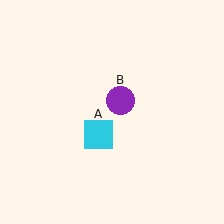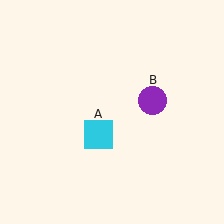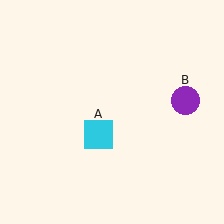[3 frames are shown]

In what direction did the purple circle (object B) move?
The purple circle (object B) moved right.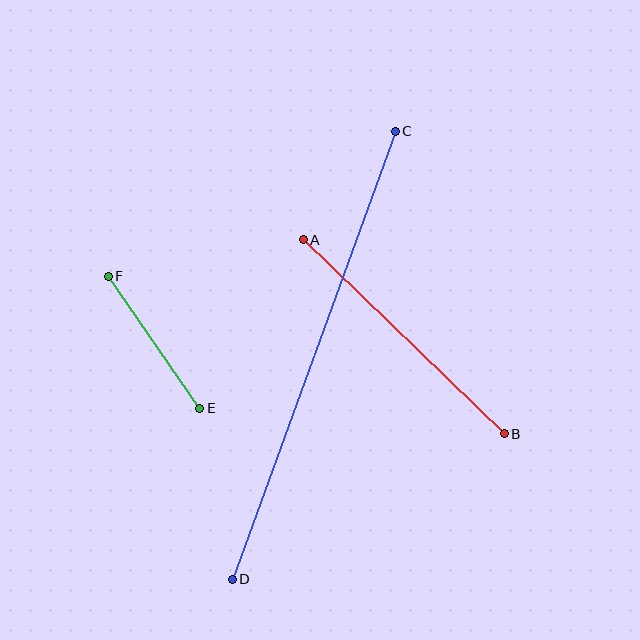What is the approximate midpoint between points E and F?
The midpoint is at approximately (154, 342) pixels.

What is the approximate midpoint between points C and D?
The midpoint is at approximately (314, 355) pixels.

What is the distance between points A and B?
The distance is approximately 280 pixels.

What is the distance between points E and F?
The distance is approximately 161 pixels.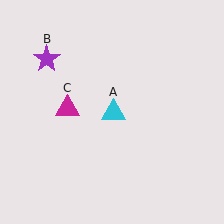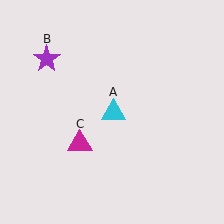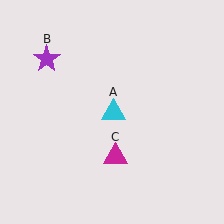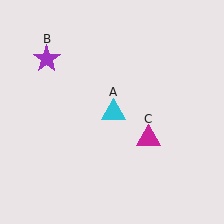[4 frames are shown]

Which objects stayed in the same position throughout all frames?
Cyan triangle (object A) and purple star (object B) remained stationary.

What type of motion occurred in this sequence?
The magenta triangle (object C) rotated counterclockwise around the center of the scene.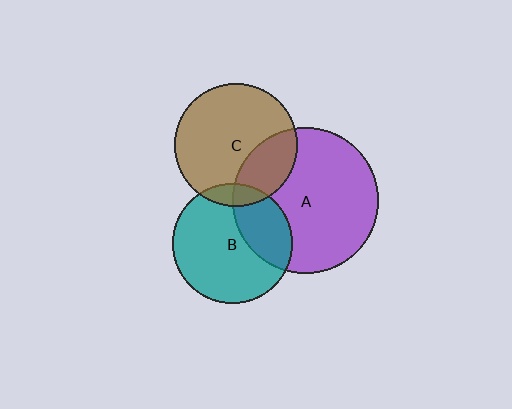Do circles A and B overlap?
Yes.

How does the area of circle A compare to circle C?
Approximately 1.4 times.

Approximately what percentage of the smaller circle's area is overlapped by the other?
Approximately 30%.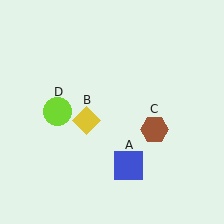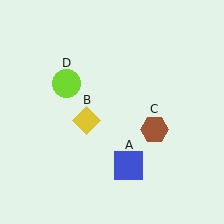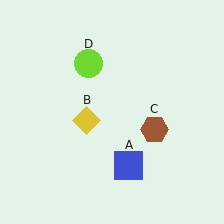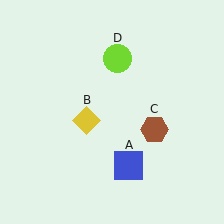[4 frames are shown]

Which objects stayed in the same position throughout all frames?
Blue square (object A) and yellow diamond (object B) and brown hexagon (object C) remained stationary.